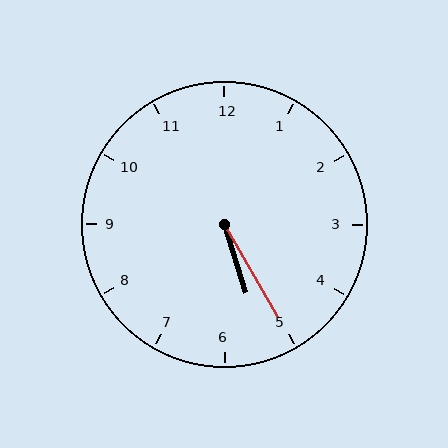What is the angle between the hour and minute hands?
Approximately 12 degrees.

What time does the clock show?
5:25.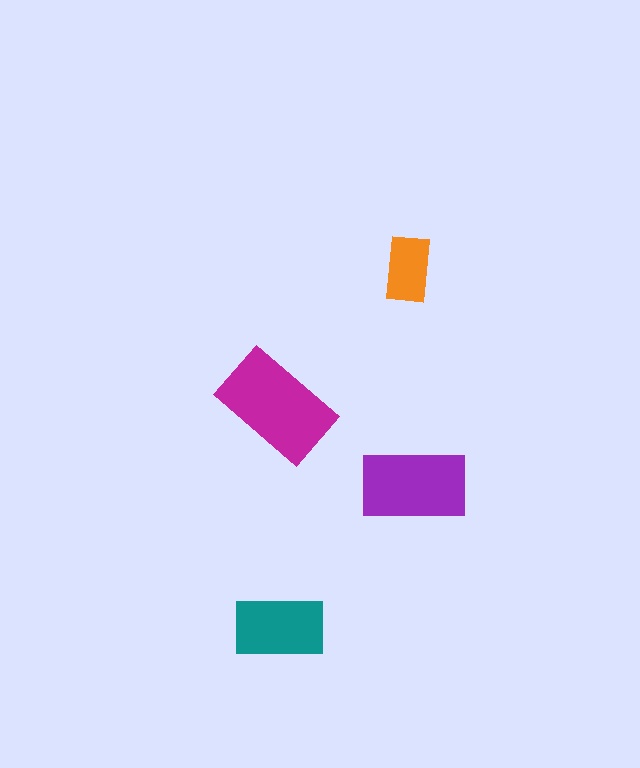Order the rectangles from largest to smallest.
the magenta one, the purple one, the teal one, the orange one.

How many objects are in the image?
There are 4 objects in the image.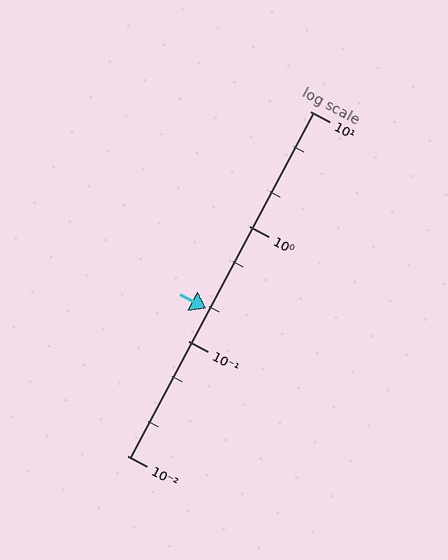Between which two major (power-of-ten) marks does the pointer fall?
The pointer is between 0.1 and 1.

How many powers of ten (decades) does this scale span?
The scale spans 3 decades, from 0.01 to 10.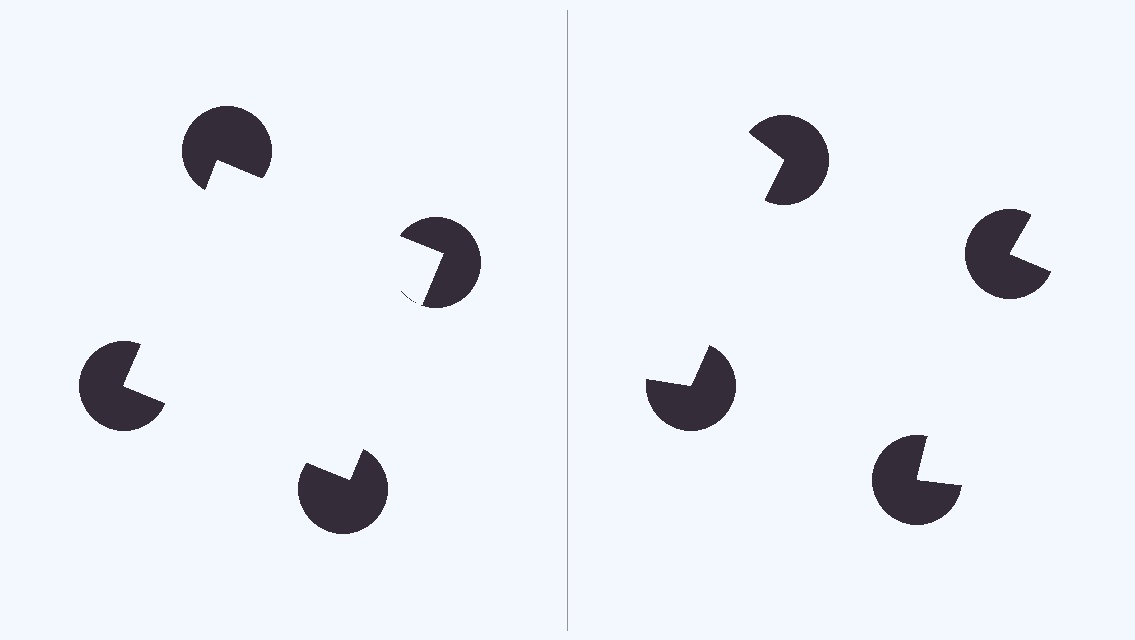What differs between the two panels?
The pac-man discs are positioned identically on both sides; only the wedge orientations differ. On the left they align to a square; on the right they are misaligned.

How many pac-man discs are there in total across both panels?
8 — 4 on each side.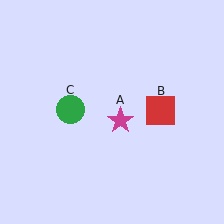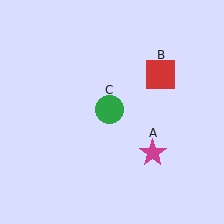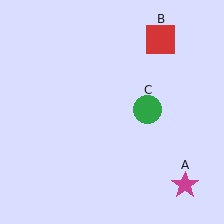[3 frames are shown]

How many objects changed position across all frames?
3 objects changed position: magenta star (object A), red square (object B), green circle (object C).